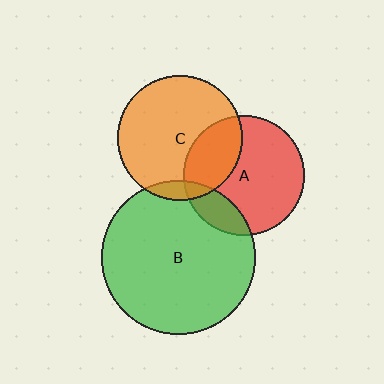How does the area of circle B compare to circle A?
Approximately 1.6 times.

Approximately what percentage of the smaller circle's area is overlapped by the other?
Approximately 10%.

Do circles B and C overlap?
Yes.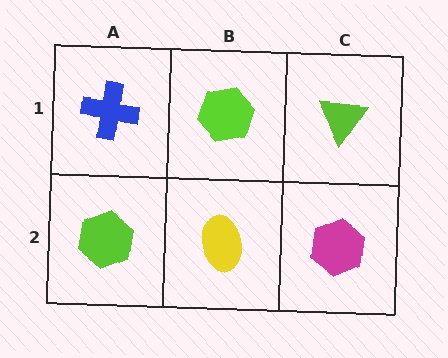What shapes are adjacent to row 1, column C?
A magenta hexagon (row 2, column C), a lime hexagon (row 1, column B).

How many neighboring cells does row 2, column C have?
2.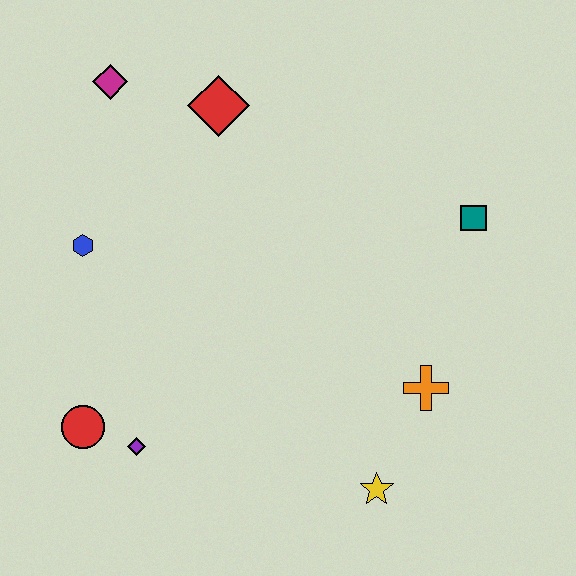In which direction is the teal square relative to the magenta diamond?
The teal square is to the right of the magenta diamond.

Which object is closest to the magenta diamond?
The red diamond is closest to the magenta diamond.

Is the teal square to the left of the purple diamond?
No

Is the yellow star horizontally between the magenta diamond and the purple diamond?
No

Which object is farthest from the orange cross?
The magenta diamond is farthest from the orange cross.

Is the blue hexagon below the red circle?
No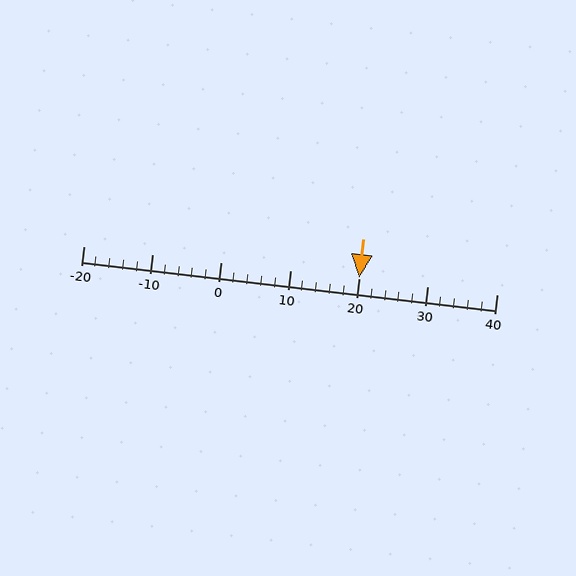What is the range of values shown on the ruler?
The ruler shows values from -20 to 40.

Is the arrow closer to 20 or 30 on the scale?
The arrow is closer to 20.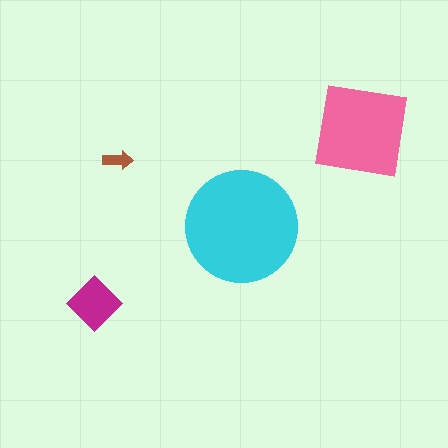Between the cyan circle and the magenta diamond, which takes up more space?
The cyan circle.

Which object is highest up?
The pink square is topmost.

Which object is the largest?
The cyan circle.